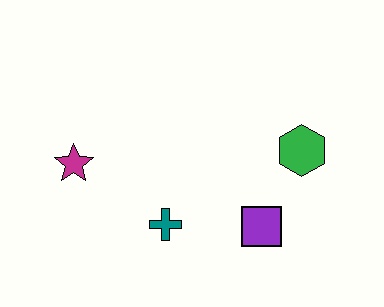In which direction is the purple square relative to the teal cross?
The purple square is to the right of the teal cross.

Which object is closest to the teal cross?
The purple square is closest to the teal cross.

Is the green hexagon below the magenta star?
No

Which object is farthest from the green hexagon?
The magenta star is farthest from the green hexagon.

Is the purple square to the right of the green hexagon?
No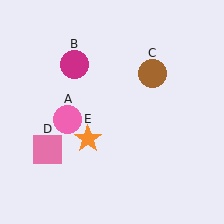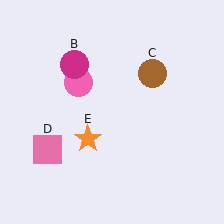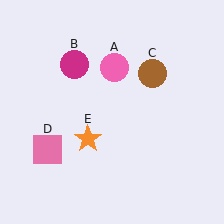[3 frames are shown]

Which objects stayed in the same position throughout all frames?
Magenta circle (object B) and brown circle (object C) and pink square (object D) and orange star (object E) remained stationary.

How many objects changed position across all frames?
1 object changed position: pink circle (object A).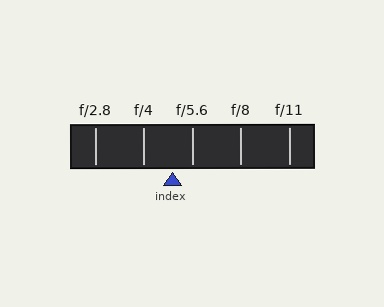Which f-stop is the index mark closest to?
The index mark is closest to f/5.6.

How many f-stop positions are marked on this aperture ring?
There are 5 f-stop positions marked.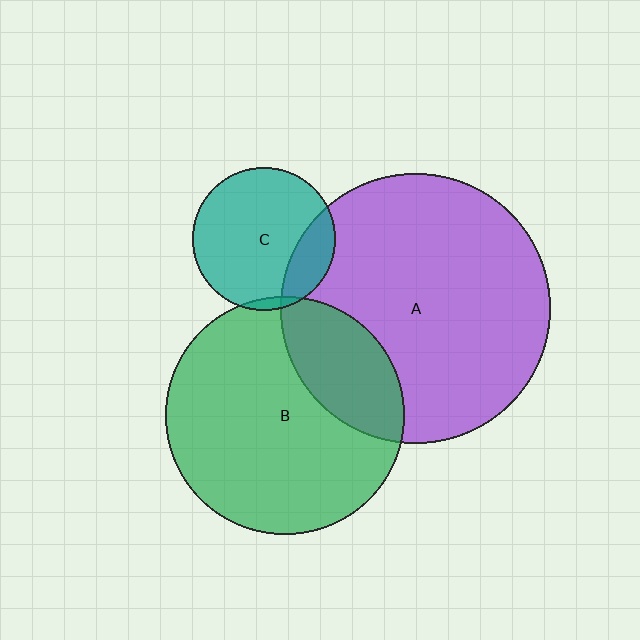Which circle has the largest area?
Circle A (purple).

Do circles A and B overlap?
Yes.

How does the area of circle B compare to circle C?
Approximately 2.8 times.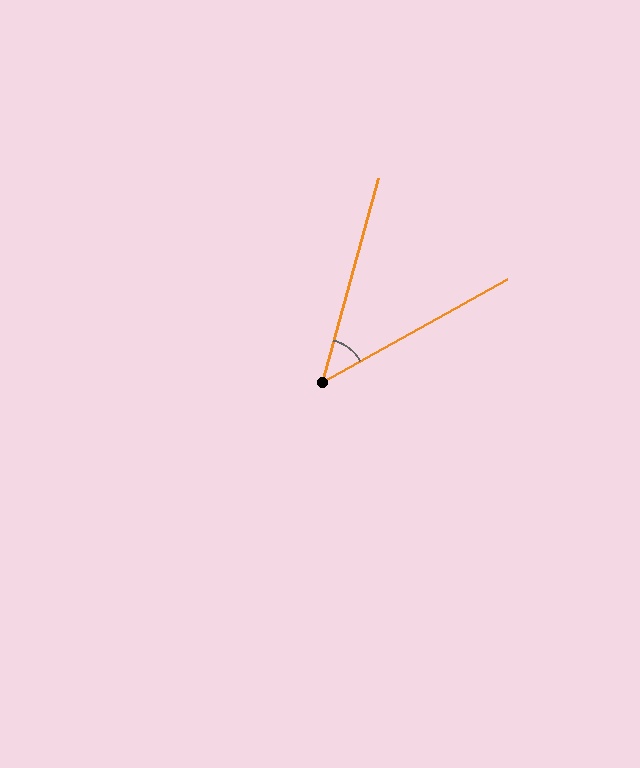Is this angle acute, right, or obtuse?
It is acute.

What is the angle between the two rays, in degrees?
Approximately 45 degrees.